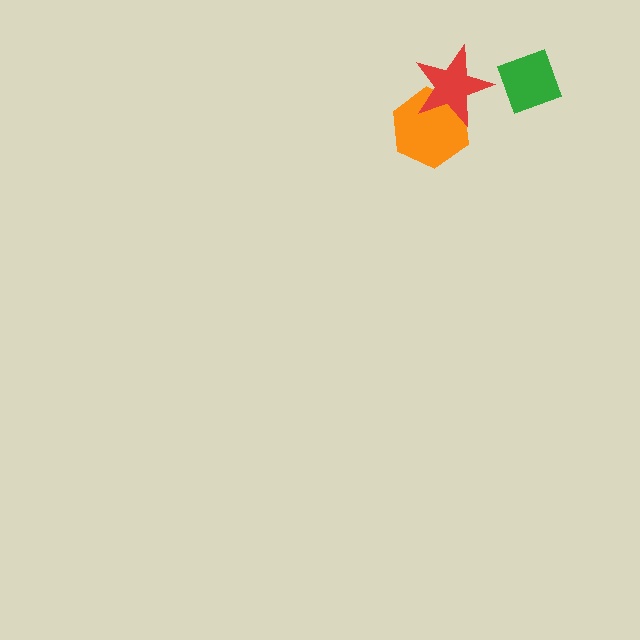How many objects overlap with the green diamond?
0 objects overlap with the green diamond.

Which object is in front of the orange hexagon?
The red star is in front of the orange hexagon.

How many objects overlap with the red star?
1 object overlaps with the red star.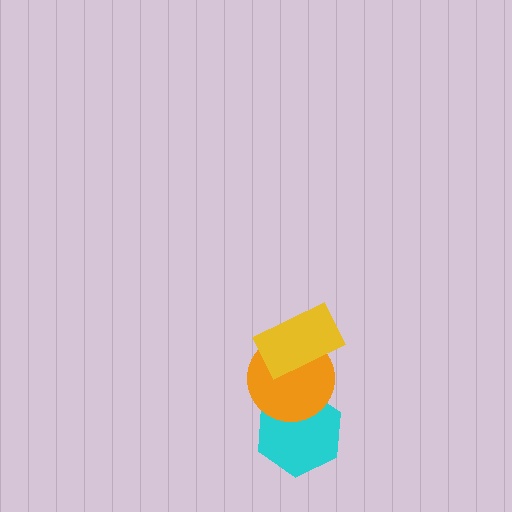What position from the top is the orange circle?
The orange circle is 2nd from the top.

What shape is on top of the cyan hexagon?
The orange circle is on top of the cyan hexagon.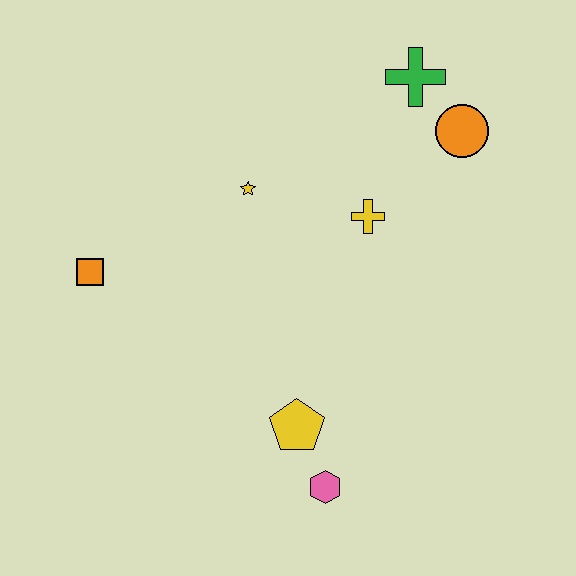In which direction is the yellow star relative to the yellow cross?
The yellow star is to the left of the yellow cross.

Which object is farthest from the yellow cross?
The orange square is farthest from the yellow cross.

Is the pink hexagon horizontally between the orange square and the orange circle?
Yes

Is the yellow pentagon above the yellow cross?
No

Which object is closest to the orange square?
The yellow star is closest to the orange square.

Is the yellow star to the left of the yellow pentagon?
Yes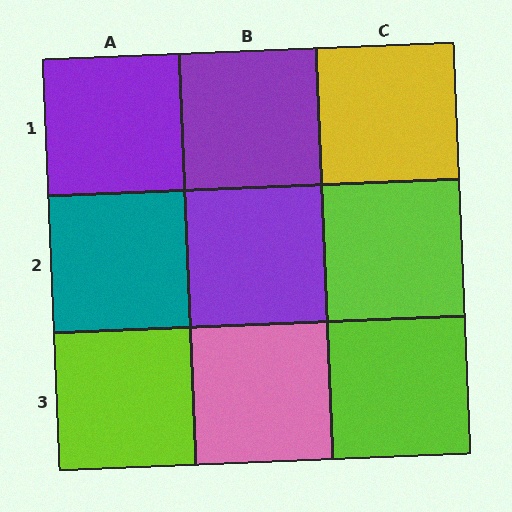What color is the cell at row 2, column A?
Teal.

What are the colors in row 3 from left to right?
Lime, pink, lime.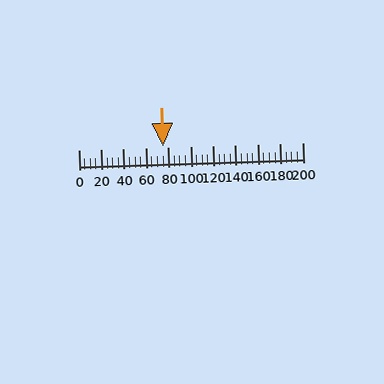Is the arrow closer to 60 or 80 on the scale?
The arrow is closer to 80.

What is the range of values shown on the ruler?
The ruler shows values from 0 to 200.